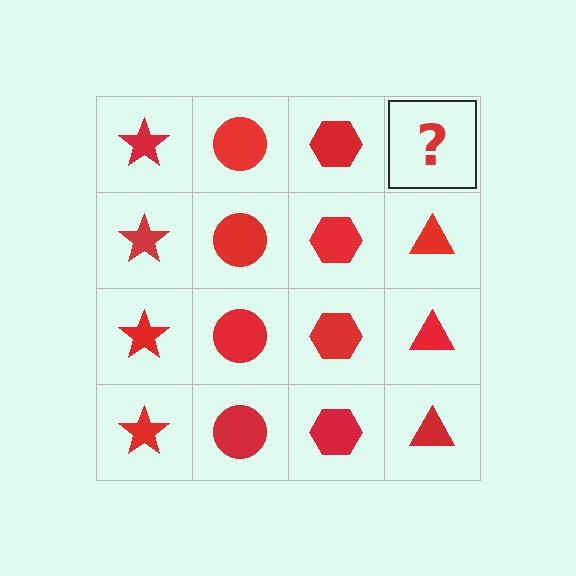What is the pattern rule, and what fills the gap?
The rule is that each column has a consistent shape. The gap should be filled with a red triangle.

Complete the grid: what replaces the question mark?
The question mark should be replaced with a red triangle.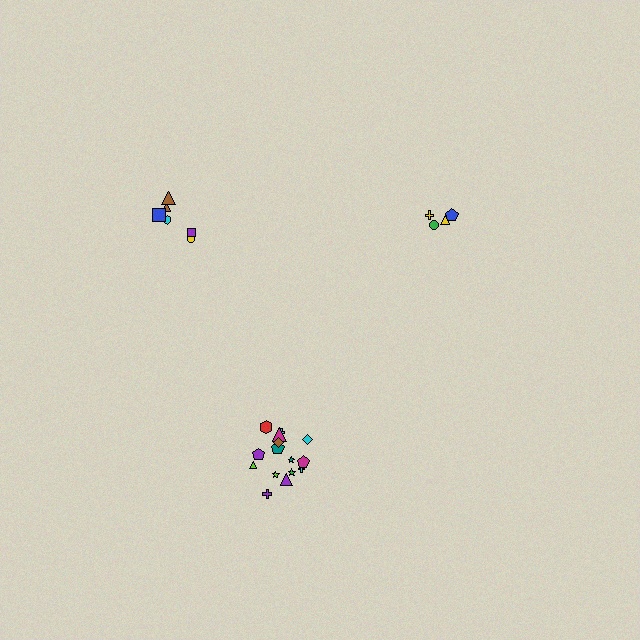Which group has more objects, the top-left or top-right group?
The top-left group.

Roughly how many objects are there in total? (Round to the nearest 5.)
Roughly 25 objects in total.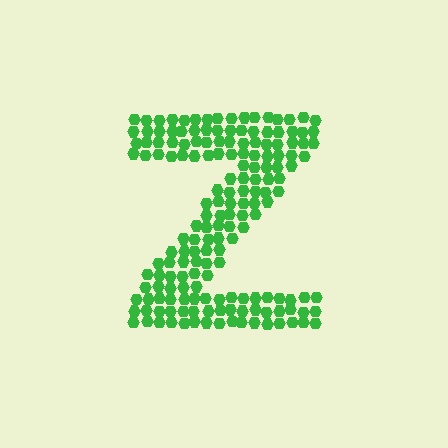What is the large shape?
The large shape is the letter Z.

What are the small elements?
The small elements are hexagons.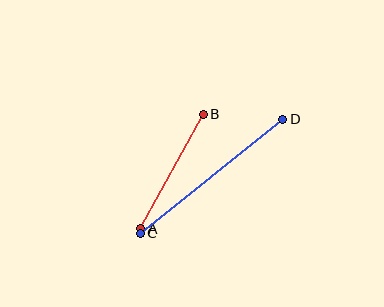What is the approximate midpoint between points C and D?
The midpoint is at approximately (211, 176) pixels.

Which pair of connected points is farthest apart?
Points C and D are farthest apart.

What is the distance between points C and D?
The distance is approximately 182 pixels.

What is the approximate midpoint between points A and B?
The midpoint is at approximately (172, 172) pixels.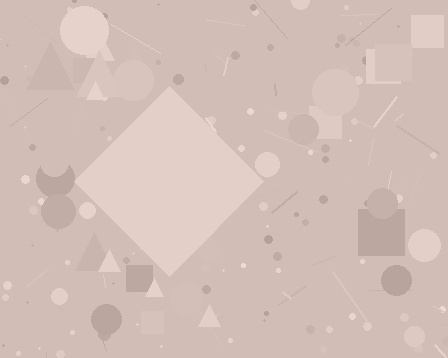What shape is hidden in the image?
A diamond is hidden in the image.